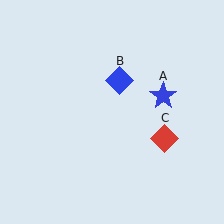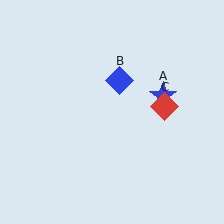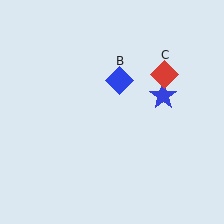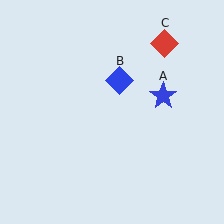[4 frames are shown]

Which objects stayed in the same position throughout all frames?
Blue star (object A) and blue diamond (object B) remained stationary.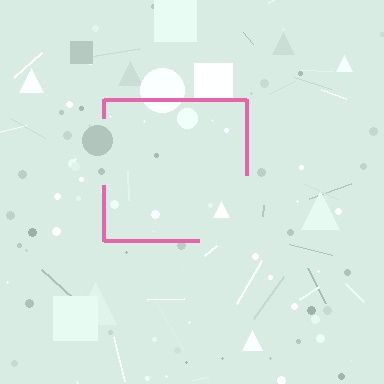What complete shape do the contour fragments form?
The contour fragments form a square.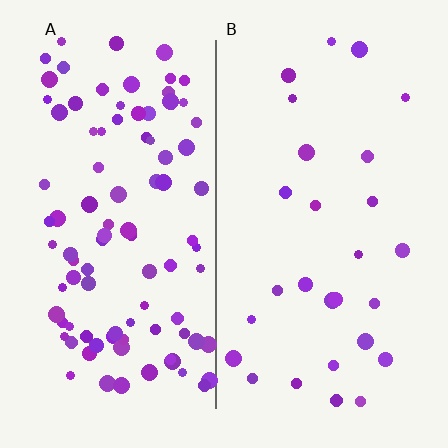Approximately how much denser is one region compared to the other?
Approximately 3.5× — region A over region B.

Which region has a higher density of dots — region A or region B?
A (the left).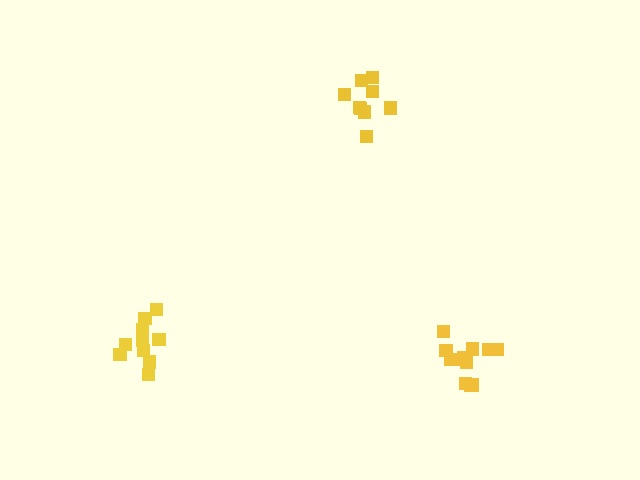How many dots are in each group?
Group 1: 12 dots, Group 2: 10 dots, Group 3: 9 dots (31 total).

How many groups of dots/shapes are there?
There are 3 groups.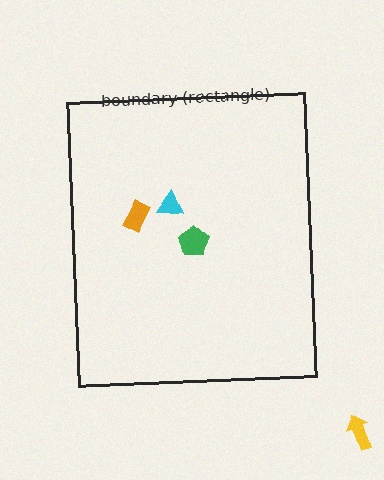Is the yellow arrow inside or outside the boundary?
Outside.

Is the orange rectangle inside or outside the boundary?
Inside.